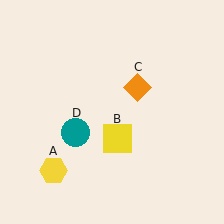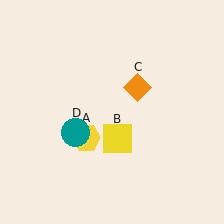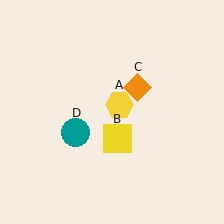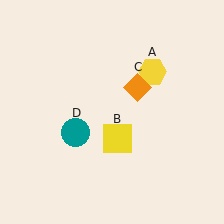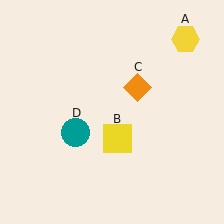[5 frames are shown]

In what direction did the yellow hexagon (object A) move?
The yellow hexagon (object A) moved up and to the right.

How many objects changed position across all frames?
1 object changed position: yellow hexagon (object A).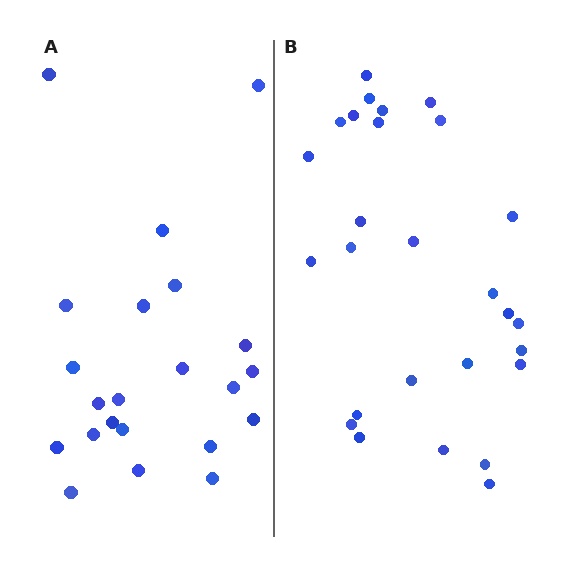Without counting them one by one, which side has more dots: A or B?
Region B (the right region) has more dots.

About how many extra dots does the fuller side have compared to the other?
Region B has about 5 more dots than region A.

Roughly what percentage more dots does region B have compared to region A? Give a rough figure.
About 25% more.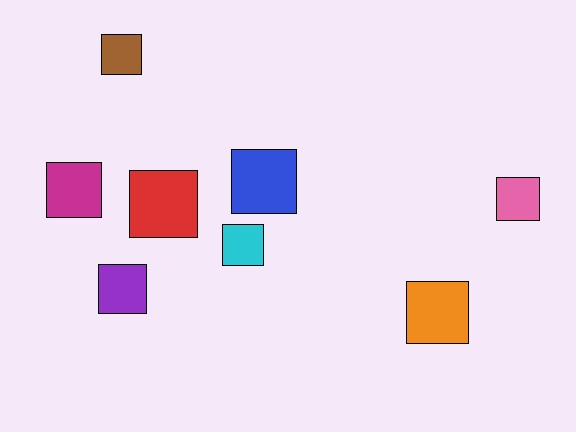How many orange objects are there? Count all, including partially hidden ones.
There is 1 orange object.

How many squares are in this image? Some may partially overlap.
There are 8 squares.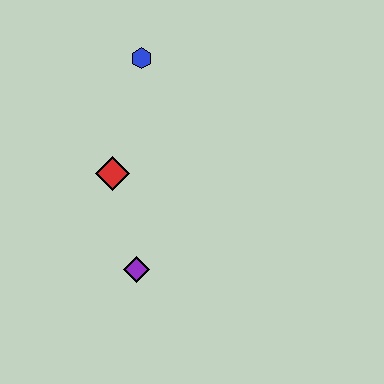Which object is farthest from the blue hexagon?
The purple diamond is farthest from the blue hexagon.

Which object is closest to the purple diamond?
The red diamond is closest to the purple diamond.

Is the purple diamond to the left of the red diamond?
No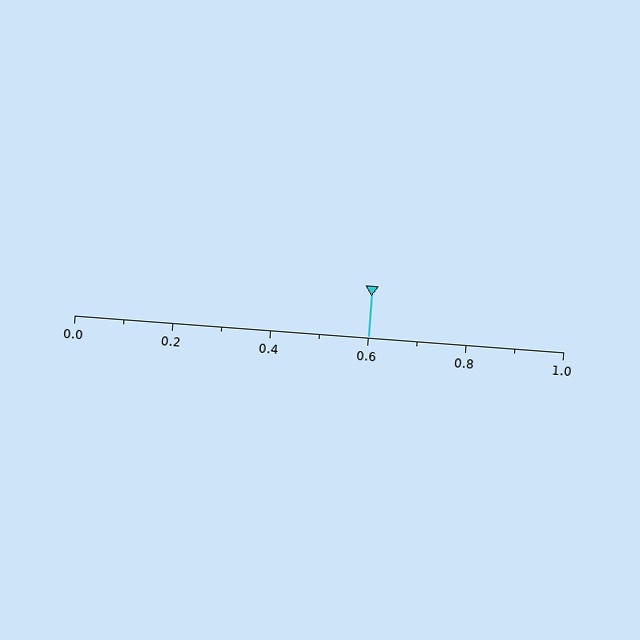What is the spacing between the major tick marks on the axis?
The major ticks are spaced 0.2 apart.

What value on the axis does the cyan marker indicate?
The marker indicates approximately 0.6.